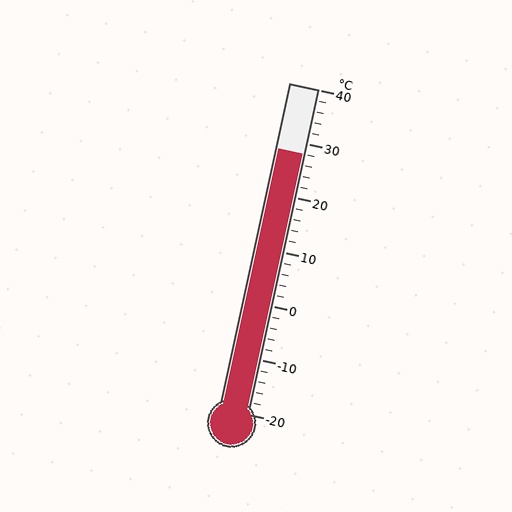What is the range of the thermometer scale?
The thermometer scale ranges from -20°C to 40°C.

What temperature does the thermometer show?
The thermometer shows approximately 28°C.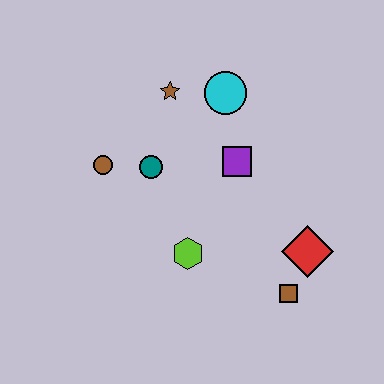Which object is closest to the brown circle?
The teal circle is closest to the brown circle.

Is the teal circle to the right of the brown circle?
Yes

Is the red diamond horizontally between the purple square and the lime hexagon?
No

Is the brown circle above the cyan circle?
No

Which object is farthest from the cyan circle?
The brown square is farthest from the cyan circle.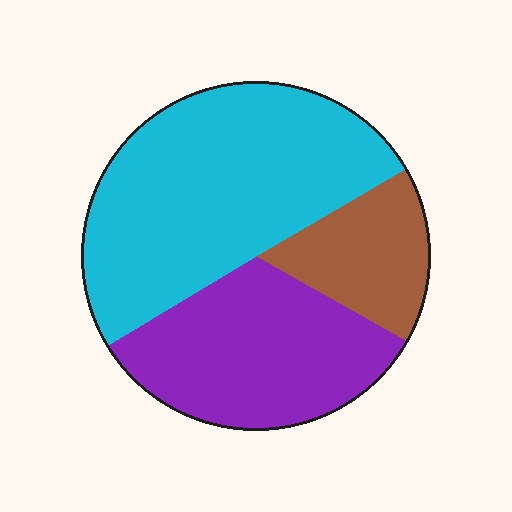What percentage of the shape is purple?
Purple takes up about one third (1/3) of the shape.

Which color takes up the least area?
Brown, at roughly 15%.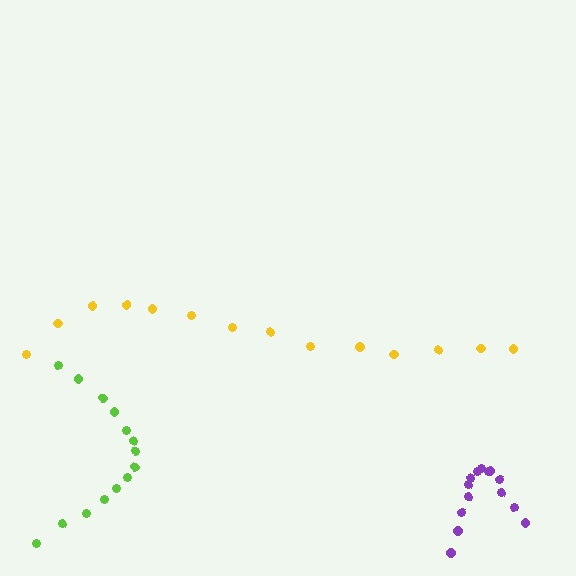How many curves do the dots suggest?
There are 3 distinct paths.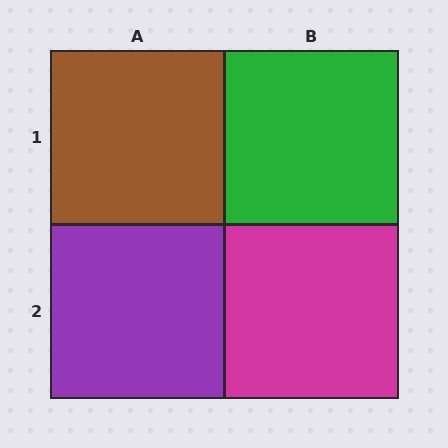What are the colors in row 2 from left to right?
Purple, magenta.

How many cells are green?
1 cell is green.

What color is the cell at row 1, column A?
Brown.